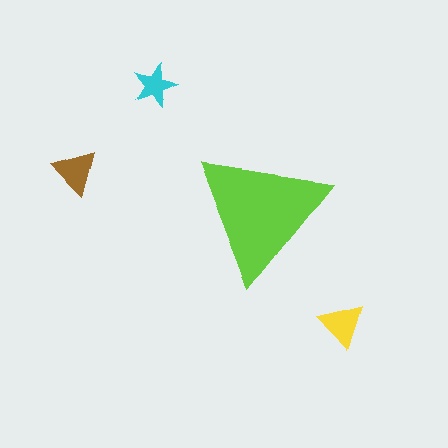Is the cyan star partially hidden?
No, the cyan star is fully visible.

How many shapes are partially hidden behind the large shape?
0 shapes are partially hidden.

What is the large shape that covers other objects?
A lime triangle.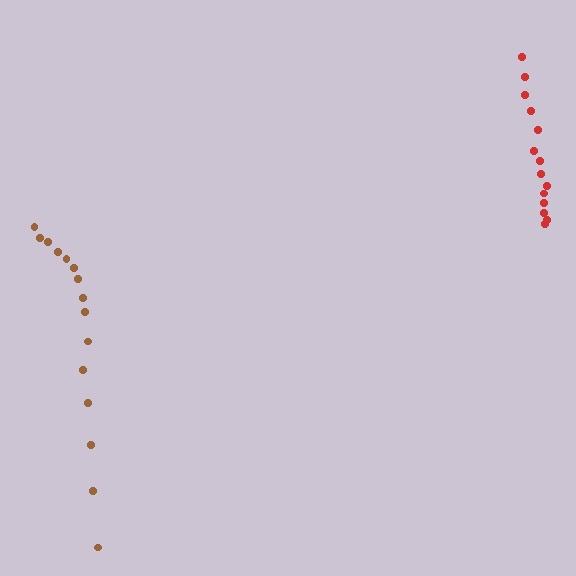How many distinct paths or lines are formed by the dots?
There are 2 distinct paths.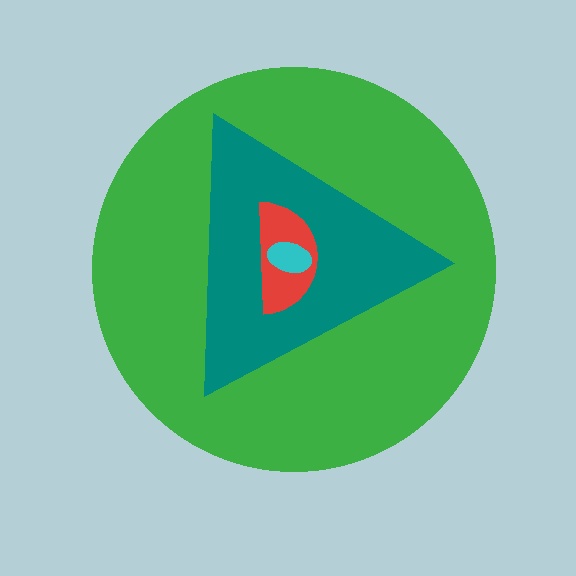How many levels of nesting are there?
4.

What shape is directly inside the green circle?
The teal triangle.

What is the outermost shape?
The green circle.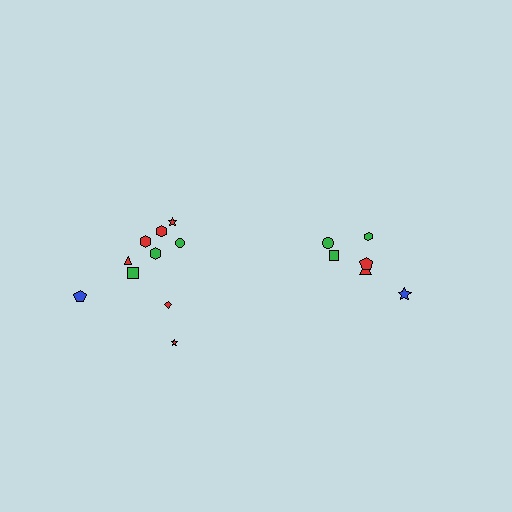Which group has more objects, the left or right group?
The left group.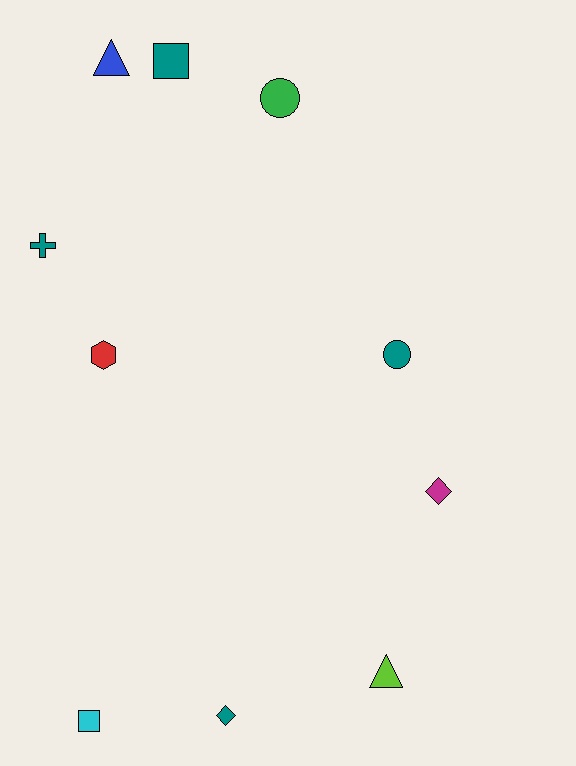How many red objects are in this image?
There is 1 red object.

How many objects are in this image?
There are 10 objects.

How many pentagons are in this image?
There are no pentagons.